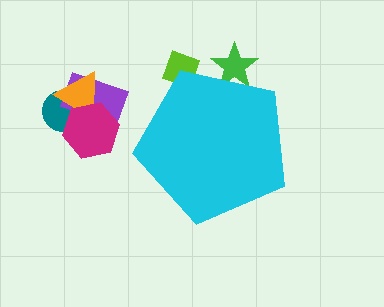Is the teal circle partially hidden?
No, the teal circle is fully visible.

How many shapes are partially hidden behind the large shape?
2 shapes are partially hidden.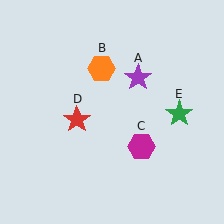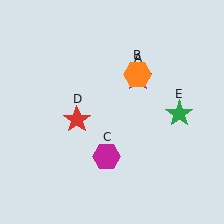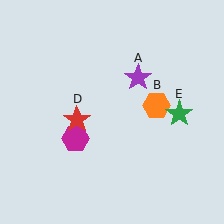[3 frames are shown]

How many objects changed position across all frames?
2 objects changed position: orange hexagon (object B), magenta hexagon (object C).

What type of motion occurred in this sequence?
The orange hexagon (object B), magenta hexagon (object C) rotated clockwise around the center of the scene.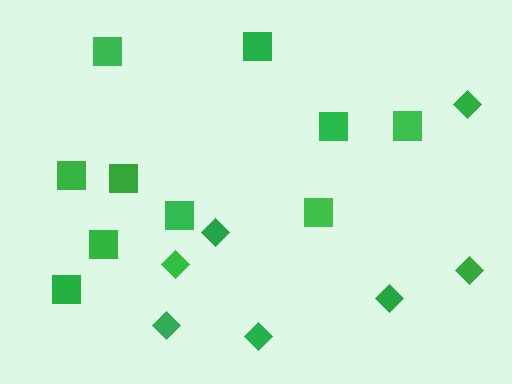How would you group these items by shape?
There are 2 groups: one group of diamonds (7) and one group of squares (10).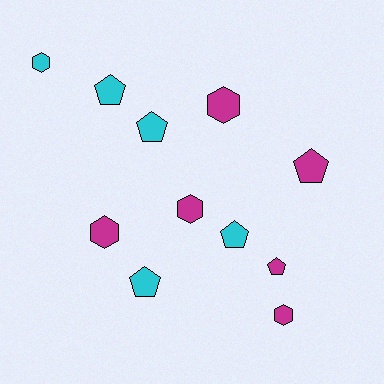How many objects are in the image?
There are 11 objects.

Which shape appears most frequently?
Pentagon, with 6 objects.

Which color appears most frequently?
Magenta, with 6 objects.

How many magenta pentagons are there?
There are 2 magenta pentagons.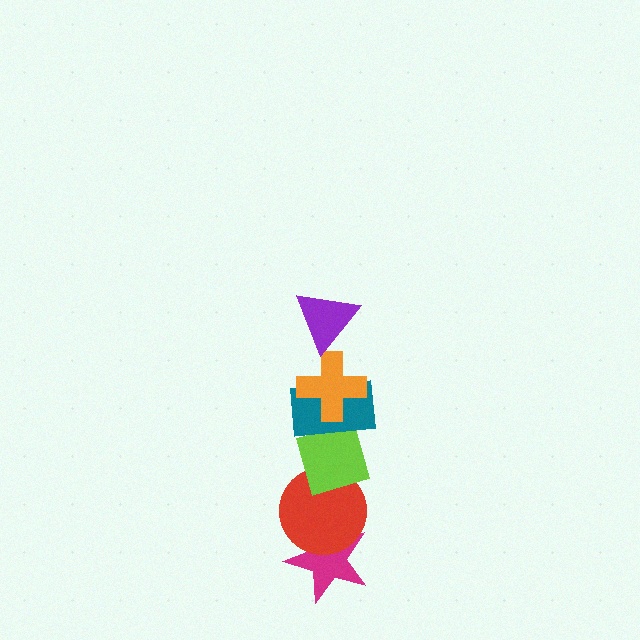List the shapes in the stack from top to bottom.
From top to bottom: the purple triangle, the orange cross, the teal rectangle, the lime diamond, the red circle, the magenta star.